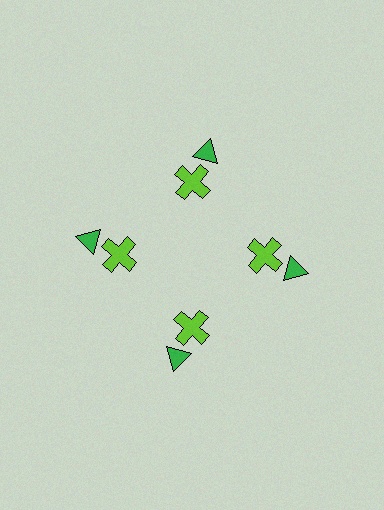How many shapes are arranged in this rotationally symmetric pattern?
There are 8 shapes, arranged in 4 groups of 2.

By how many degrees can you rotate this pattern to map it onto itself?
The pattern maps onto itself every 90 degrees of rotation.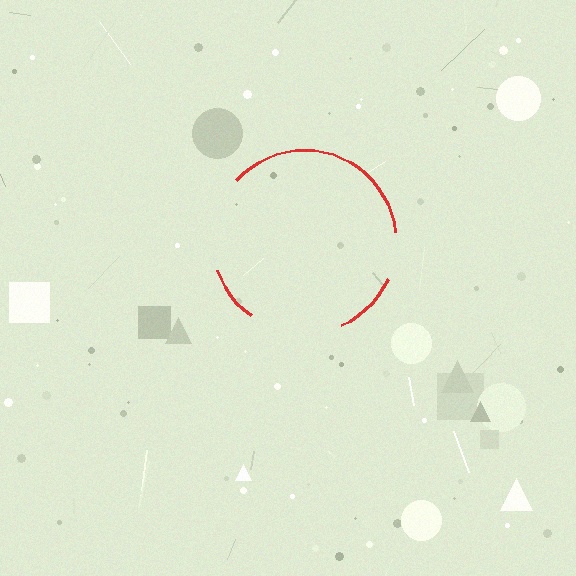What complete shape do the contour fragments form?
The contour fragments form a circle.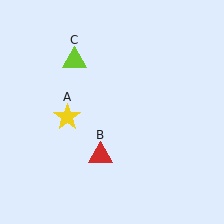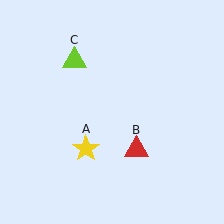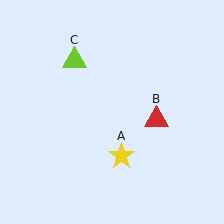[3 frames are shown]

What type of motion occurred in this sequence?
The yellow star (object A), red triangle (object B) rotated counterclockwise around the center of the scene.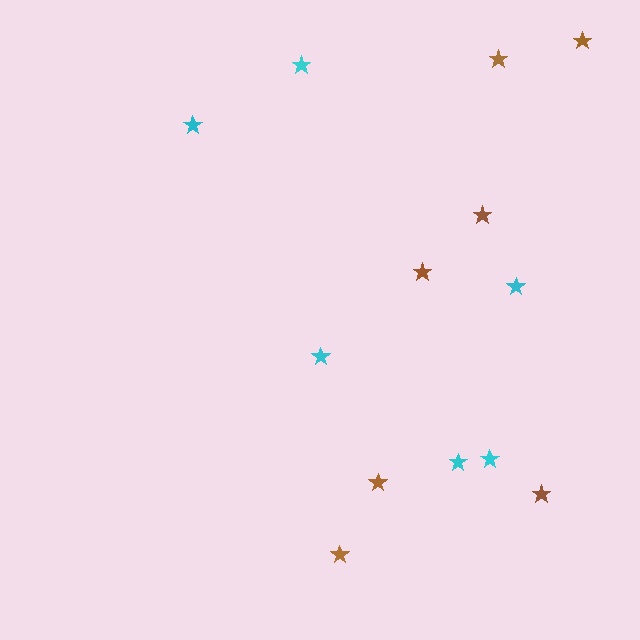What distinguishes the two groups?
There are 2 groups: one group of cyan stars (6) and one group of brown stars (7).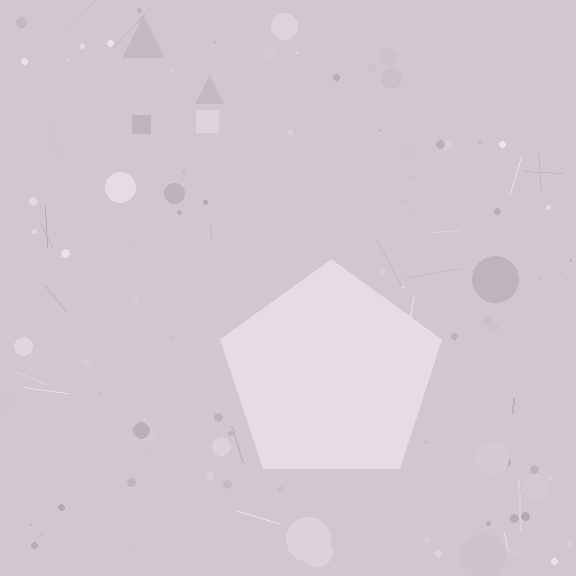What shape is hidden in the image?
A pentagon is hidden in the image.